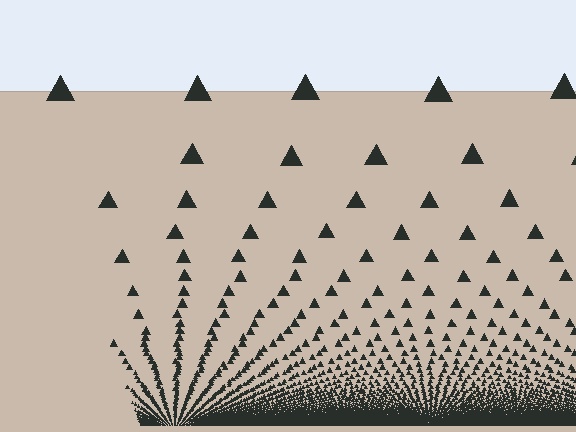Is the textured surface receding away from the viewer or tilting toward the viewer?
The surface appears to tilt toward the viewer. Texture elements get larger and sparser toward the top.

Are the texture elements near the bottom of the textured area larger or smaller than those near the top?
Smaller. The gradient is inverted — elements near the bottom are smaller and denser.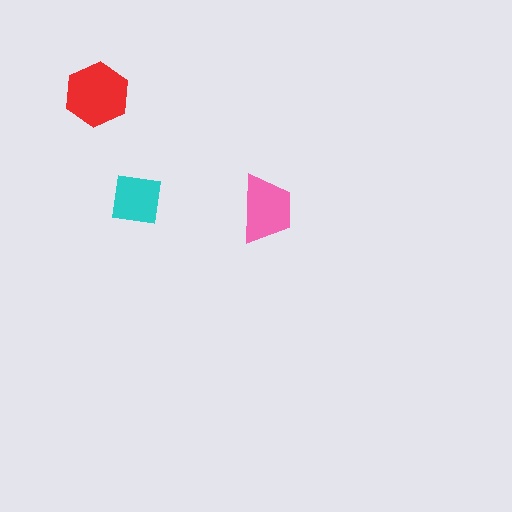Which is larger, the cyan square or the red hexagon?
The red hexagon.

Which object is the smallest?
The cyan square.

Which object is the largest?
The red hexagon.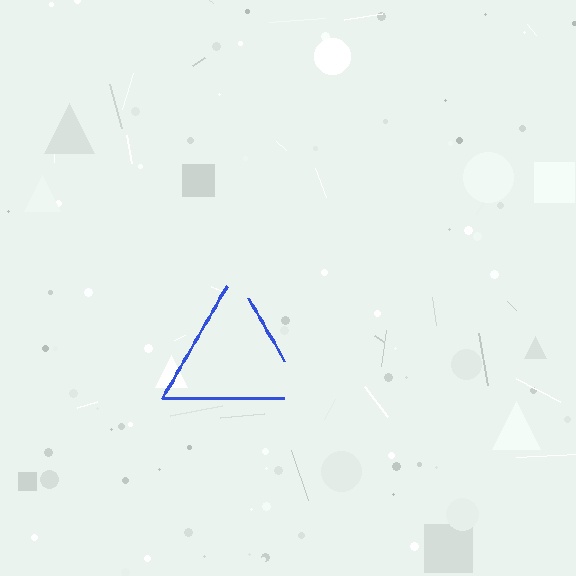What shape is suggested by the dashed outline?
The dashed outline suggests a triangle.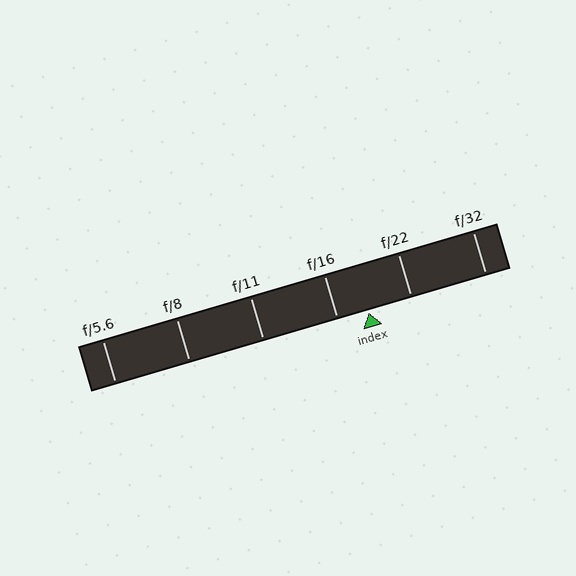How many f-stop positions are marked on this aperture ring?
There are 6 f-stop positions marked.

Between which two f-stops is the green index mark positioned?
The index mark is between f/16 and f/22.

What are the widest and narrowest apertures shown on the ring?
The widest aperture shown is f/5.6 and the narrowest is f/32.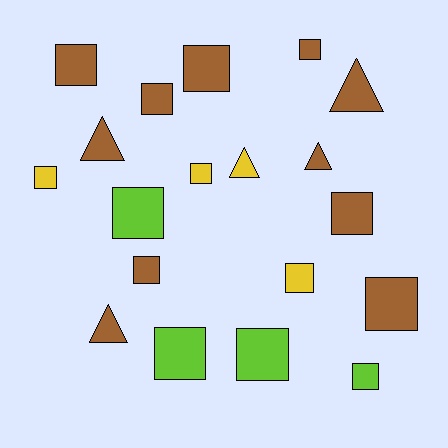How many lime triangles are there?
There are no lime triangles.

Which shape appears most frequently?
Square, with 14 objects.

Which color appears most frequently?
Brown, with 11 objects.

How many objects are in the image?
There are 19 objects.